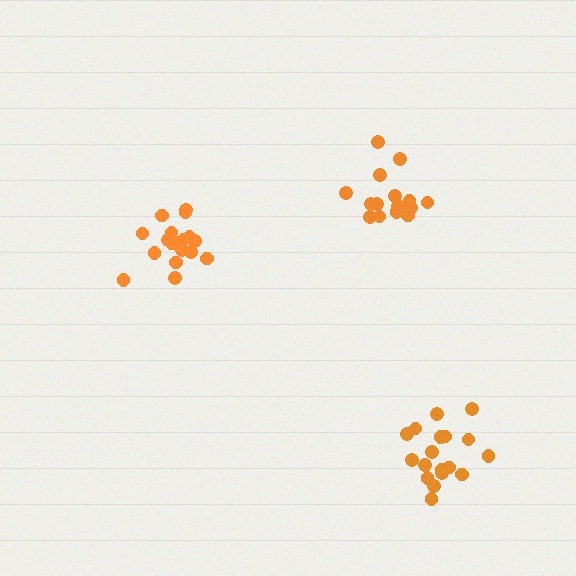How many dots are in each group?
Group 1: 15 dots, Group 2: 18 dots, Group 3: 18 dots (51 total).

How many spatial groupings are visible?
There are 3 spatial groupings.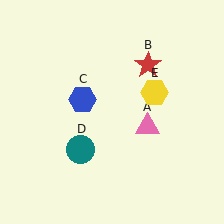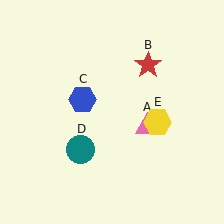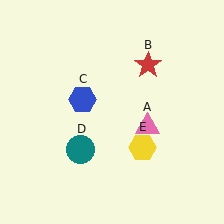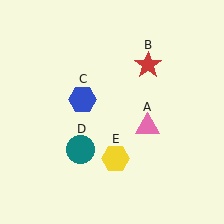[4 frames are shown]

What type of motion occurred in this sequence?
The yellow hexagon (object E) rotated clockwise around the center of the scene.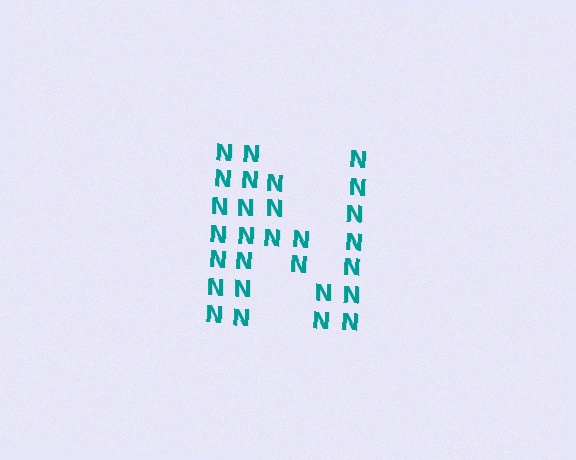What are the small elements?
The small elements are letter N's.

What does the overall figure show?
The overall figure shows the letter N.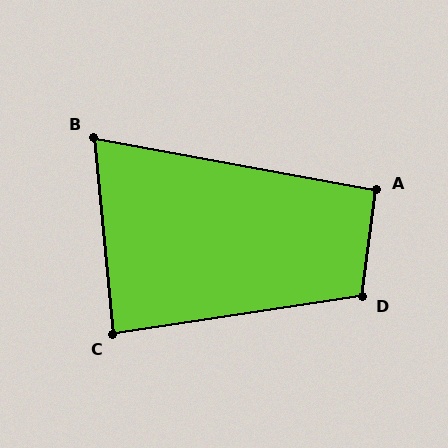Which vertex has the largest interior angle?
D, at approximately 106 degrees.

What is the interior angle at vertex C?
Approximately 87 degrees (approximately right).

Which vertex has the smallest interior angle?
B, at approximately 74 degrees.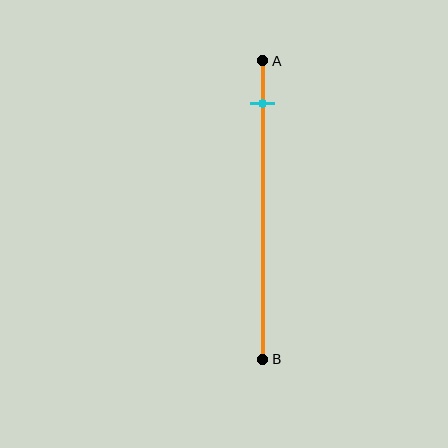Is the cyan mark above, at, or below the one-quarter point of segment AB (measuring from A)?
The cyan mark is above the one-quarter point of segment AB.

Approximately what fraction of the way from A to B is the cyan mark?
The cyan mark is approximately 15% of the way from A to B.